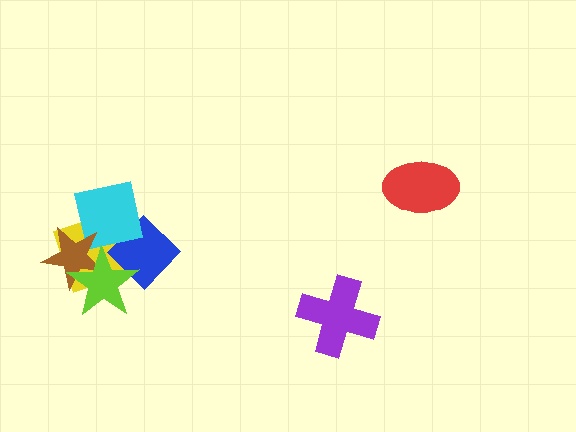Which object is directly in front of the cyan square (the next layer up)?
The brown star is directly in front of the cyan square.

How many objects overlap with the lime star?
4 objects overlap with the lime star.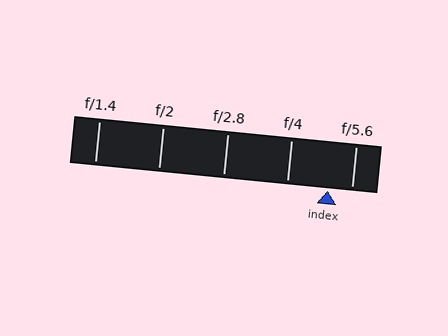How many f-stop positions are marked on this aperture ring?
There are 5 f-stop positions marked.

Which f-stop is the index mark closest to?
The index mark is closest to f/5.6.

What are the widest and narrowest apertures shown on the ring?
The widest aperture shown is f/1.4 and the narrowest is f/5.6.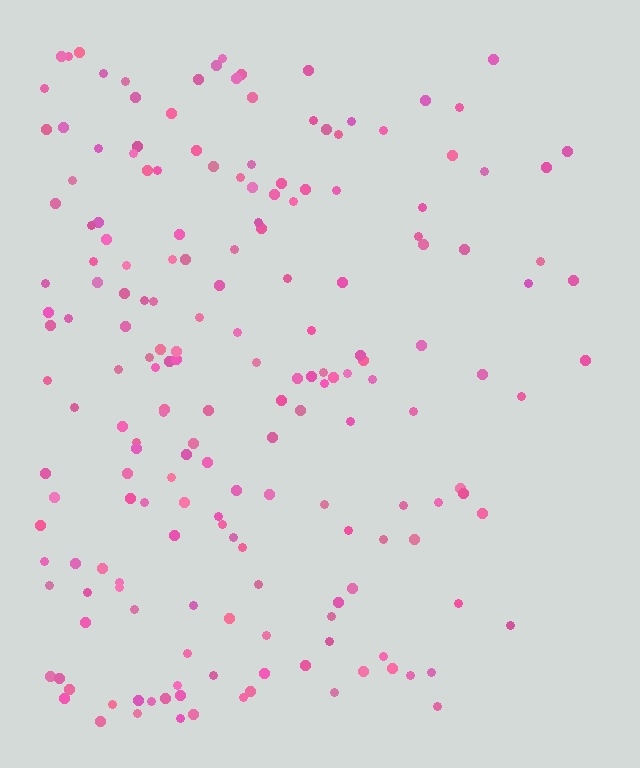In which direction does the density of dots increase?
From right to left, with the left side densest.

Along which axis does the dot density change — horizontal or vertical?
Horizontal.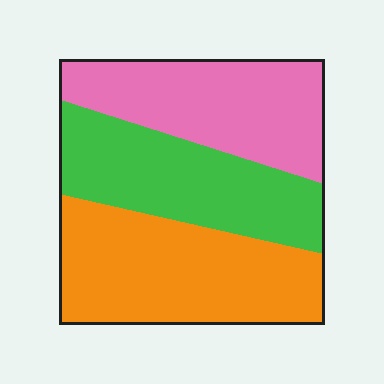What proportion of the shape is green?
Green takes up between a sixth and a third of the shape.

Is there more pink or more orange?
Orange.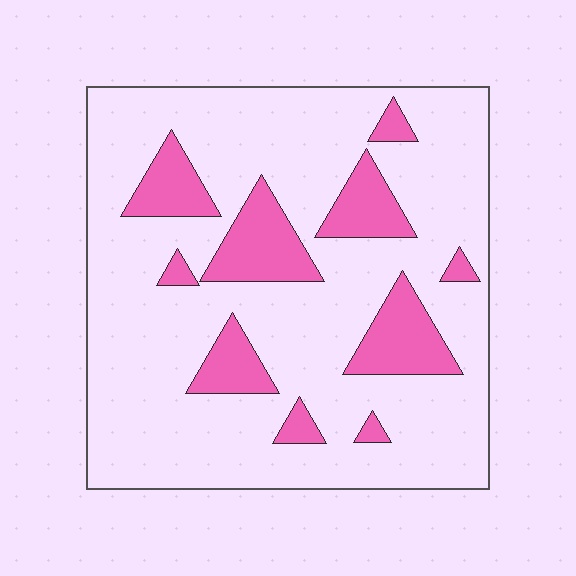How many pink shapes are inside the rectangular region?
10.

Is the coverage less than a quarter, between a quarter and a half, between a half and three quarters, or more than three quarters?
Less than a quarter.